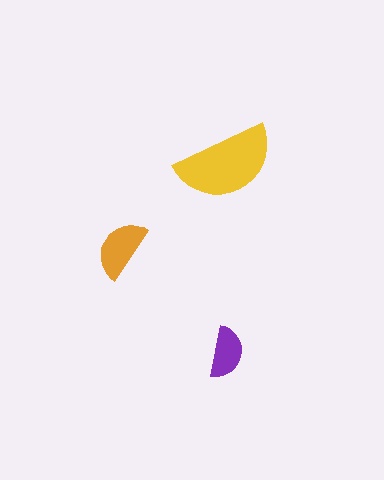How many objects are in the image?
There are 3 objects in the image.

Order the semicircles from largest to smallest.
the yellow one, the orange one, the purple one.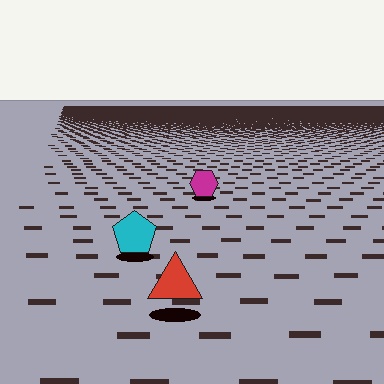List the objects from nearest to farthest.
From nearest to farthest: the red triangle, the cyan pentagon, the magenta hexagon.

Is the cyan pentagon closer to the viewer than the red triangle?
No. The red triangle is closer — you can tell from the texture gradient: the ground texture is coarser near it.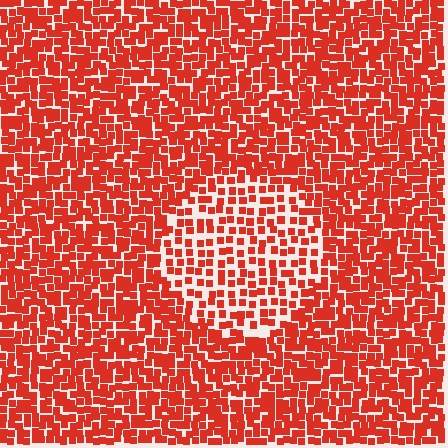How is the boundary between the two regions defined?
The boundary is defined by a change in element density (approximately 1.8x ratio). All elements are the same color, size, and shape.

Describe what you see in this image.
The image contains small red elements arranged at two different densities. A circle-shaped region is visible where the elements are less densely packed than the surrounding area.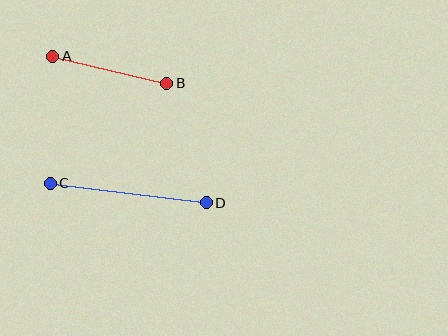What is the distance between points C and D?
The distance is approximately 157 pixels.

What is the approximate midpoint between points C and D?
The midpoint is at approximately (128, 193) pixels.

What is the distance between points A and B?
The distance is approximately 117 pixels.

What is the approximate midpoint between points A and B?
The midpoint is at approximately (110, 70) pixels.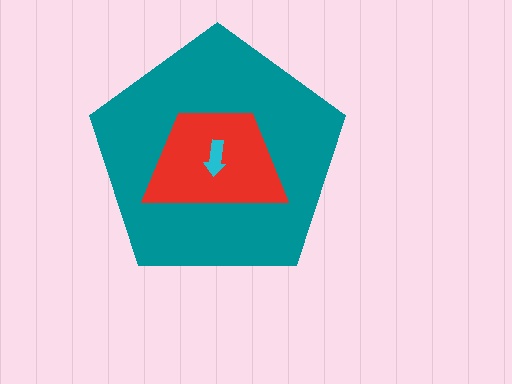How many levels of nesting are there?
3.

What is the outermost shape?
The teal pentagon.